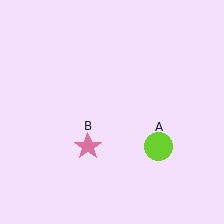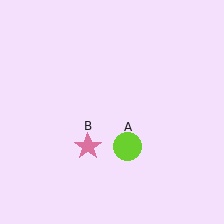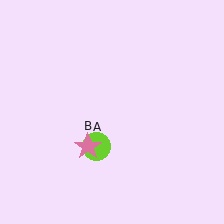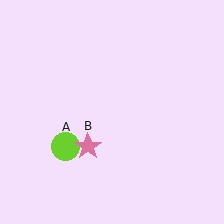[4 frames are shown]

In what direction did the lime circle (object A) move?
The lime circle (object A) moved left.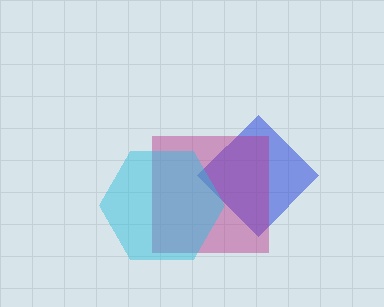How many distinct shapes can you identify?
There are 3 distinct shapes: a blue diamond, a magenta square, a cyan hexagon.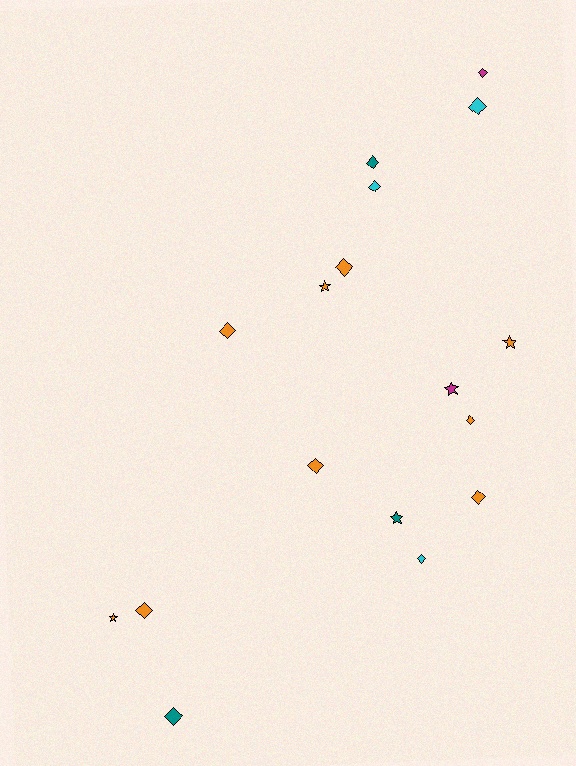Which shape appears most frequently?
Diamond, with 12 objects.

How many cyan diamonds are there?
There are 3 cyan diamonds.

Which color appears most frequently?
Orange, with 9 objects.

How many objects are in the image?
There are 17 objects.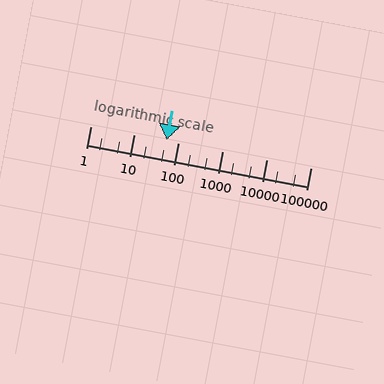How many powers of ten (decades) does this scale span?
The scale spans 5 decades, from 1 to 100000.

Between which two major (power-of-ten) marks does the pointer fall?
The pointer is between 10 and 100.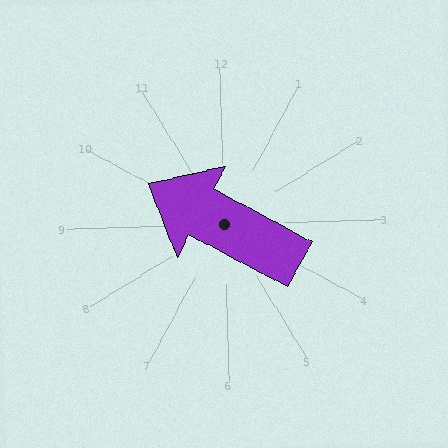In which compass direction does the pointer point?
Northwest.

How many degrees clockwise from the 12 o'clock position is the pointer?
Approximately 300 degrees.